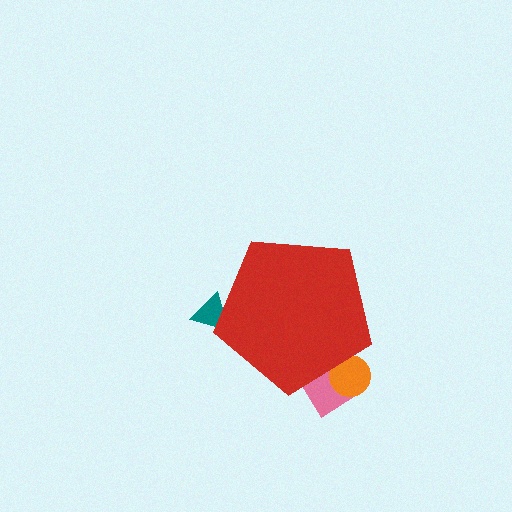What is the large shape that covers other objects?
A red pentagon.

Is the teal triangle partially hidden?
Yes, the teal triangle is partially hidden behind the red pentagon.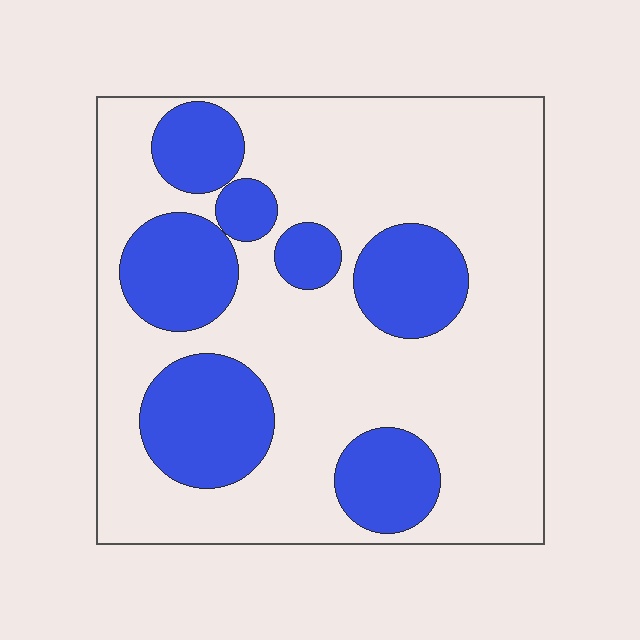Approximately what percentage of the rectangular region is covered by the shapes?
Approximately 30%.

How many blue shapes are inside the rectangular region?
7.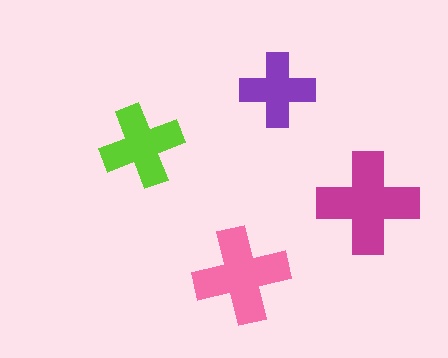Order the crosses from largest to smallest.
the magenta one, the pink one, the lime one, the purple one.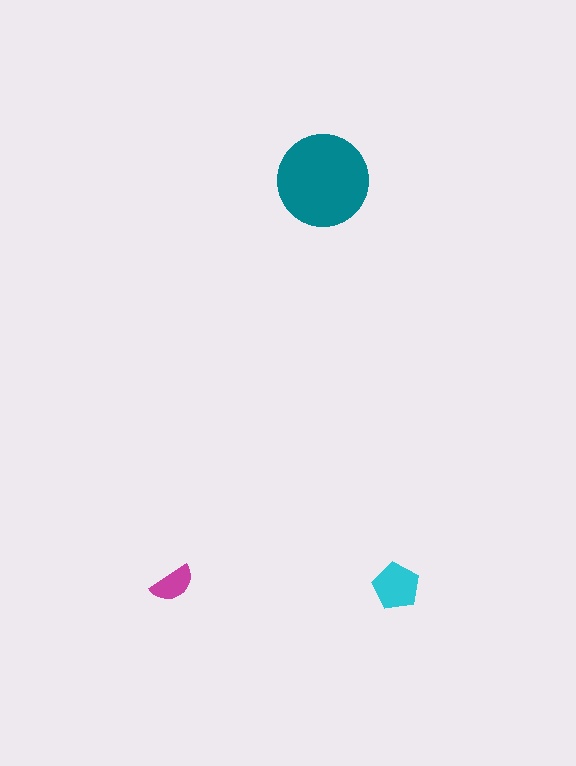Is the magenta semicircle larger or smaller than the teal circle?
Smaller.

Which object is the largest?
The teal circle.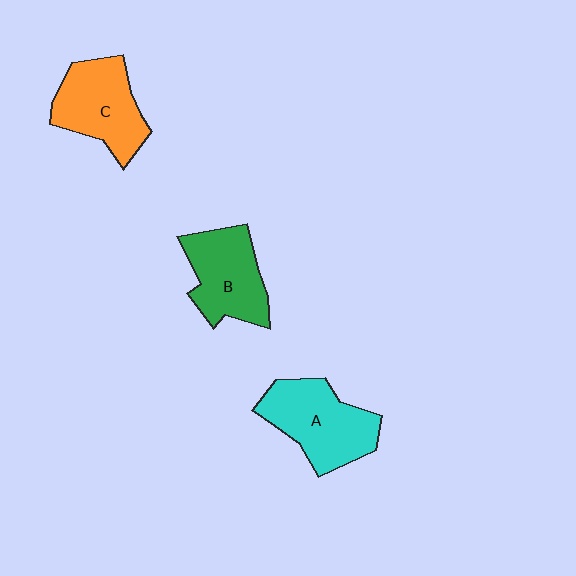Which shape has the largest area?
Shape A (cyan).